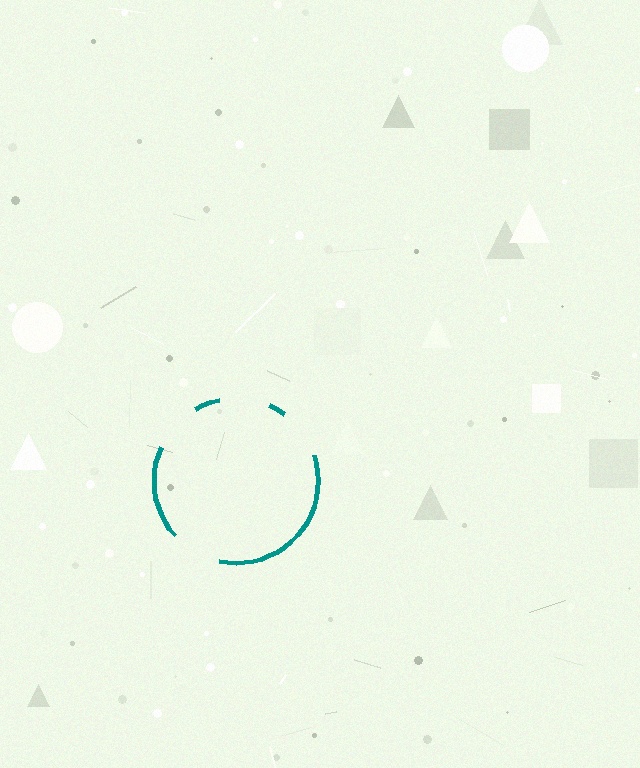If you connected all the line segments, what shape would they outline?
They would outline a circle.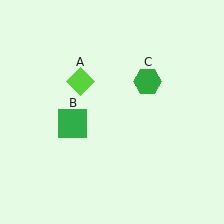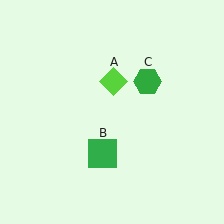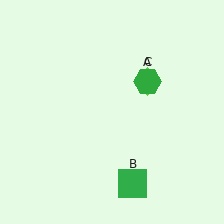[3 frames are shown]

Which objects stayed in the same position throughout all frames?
Green hexagon (object C) remained stationary.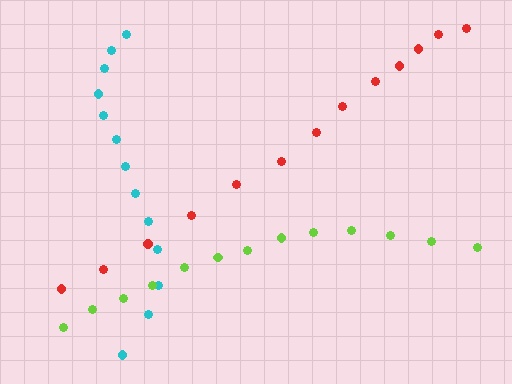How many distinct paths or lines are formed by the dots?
There are 3 distinct paths.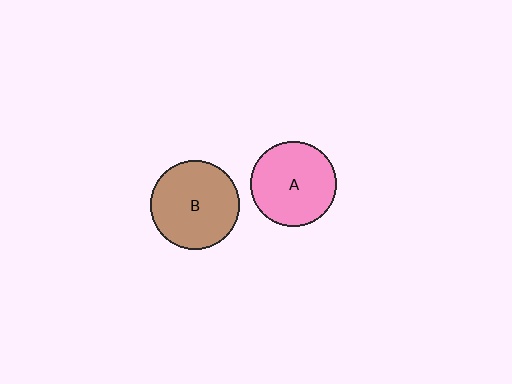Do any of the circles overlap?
No, none of the circles overlap.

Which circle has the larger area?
Circle B (brown).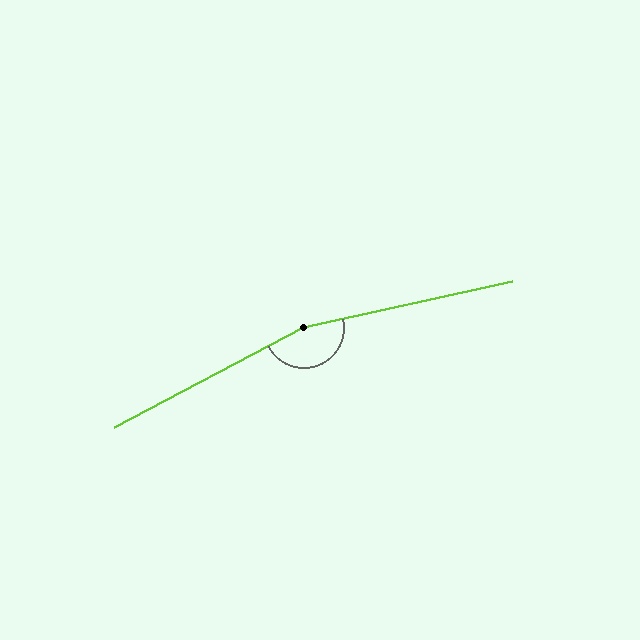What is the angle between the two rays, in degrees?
Approximately 165 degrees.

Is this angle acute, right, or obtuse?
It is obtuse.